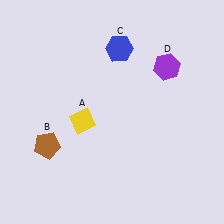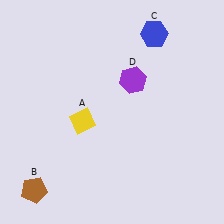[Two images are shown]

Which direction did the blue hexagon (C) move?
The blue hexagon (C) moved right.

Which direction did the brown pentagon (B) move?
The brown pentagon (B) moved down.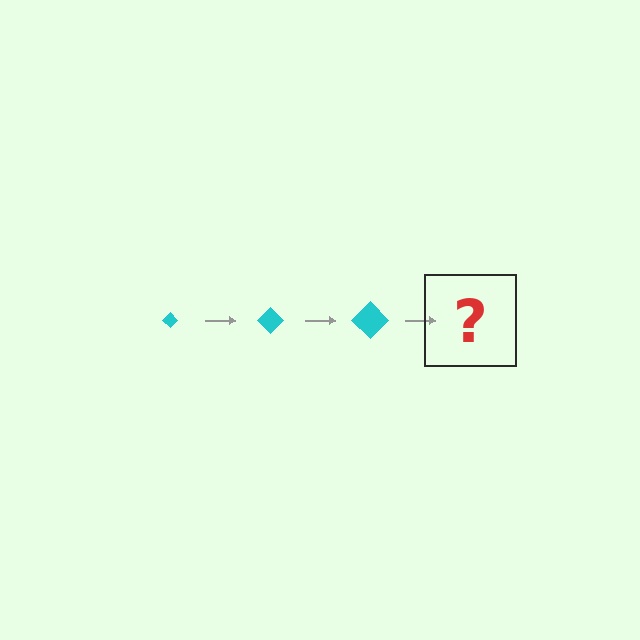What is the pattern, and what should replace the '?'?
The pattern is that the diamond gets progressively larger each step. The '?' should be a cyan diamond, larger than the previous one.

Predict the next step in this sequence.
The next step is a cyan diamond, larger than the previous one.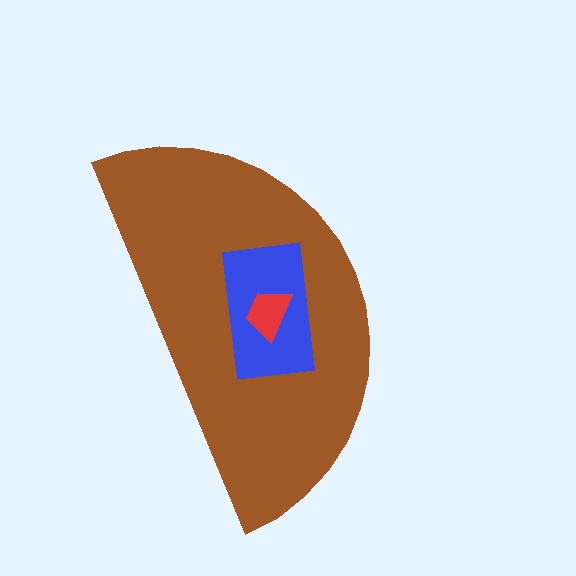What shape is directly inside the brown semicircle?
The blue rectangle.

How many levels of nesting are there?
3.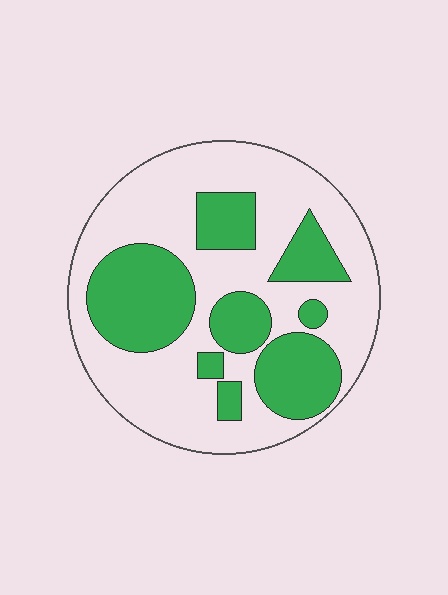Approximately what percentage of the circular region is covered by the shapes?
Approximately 35%.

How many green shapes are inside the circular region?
8.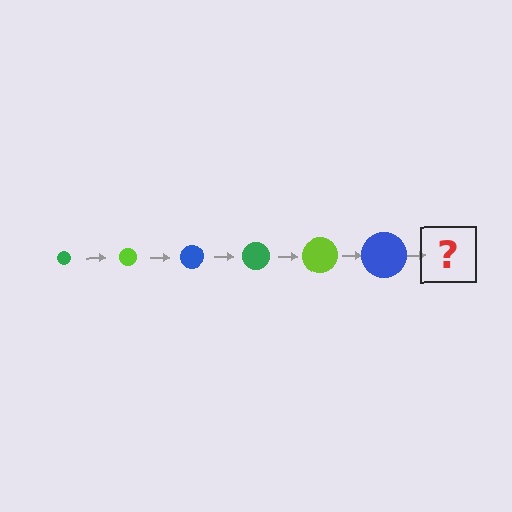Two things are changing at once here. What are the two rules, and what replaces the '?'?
The two rules are that the circle grows larger each step and the color cycles through green, lime, and blue. The '?' should be a green circle, larger than the previous one.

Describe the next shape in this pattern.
It should be a green circle, larger than the previous one.